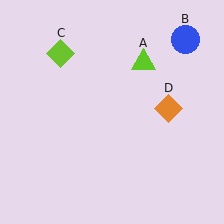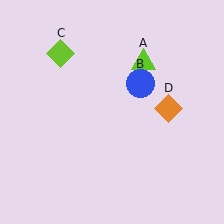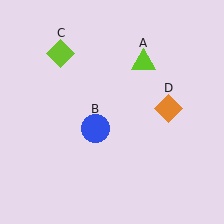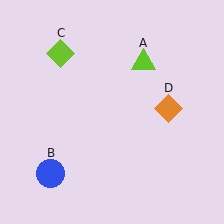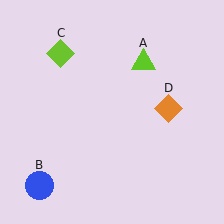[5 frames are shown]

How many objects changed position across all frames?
1 object changed position: blue circle (object B).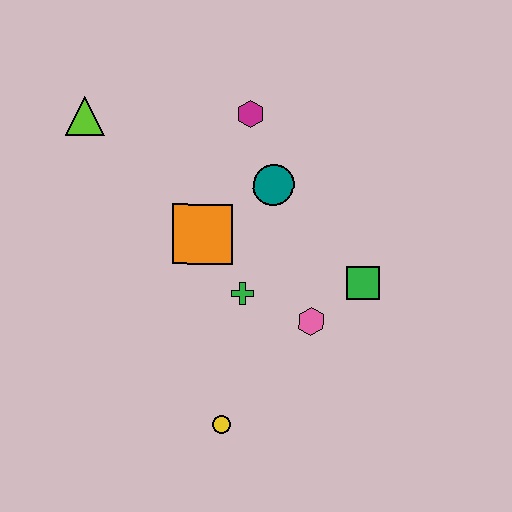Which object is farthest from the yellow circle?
The lime triangle is farthest from the yellow circle.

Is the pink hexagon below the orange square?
Yes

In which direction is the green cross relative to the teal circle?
The green cross is below the teal circle.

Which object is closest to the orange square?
The green cross is closest to the orange square.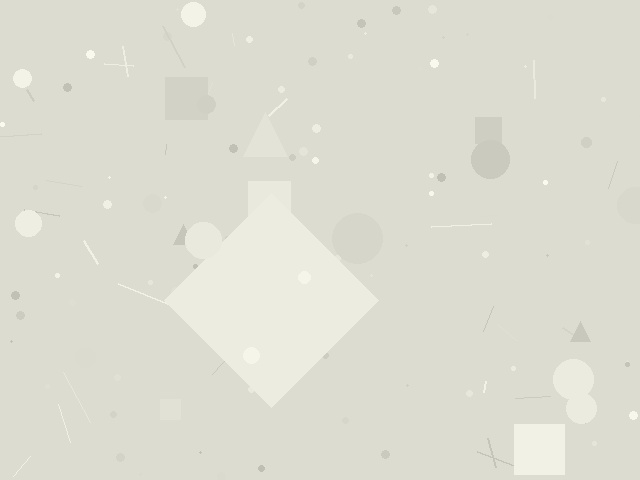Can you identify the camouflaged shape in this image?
The camouflaged shape is a diamond.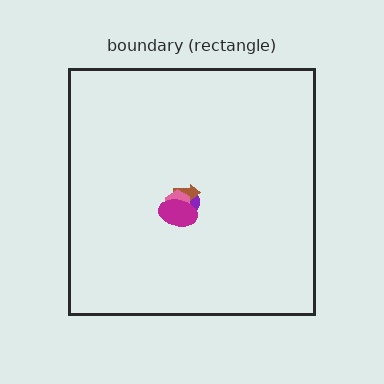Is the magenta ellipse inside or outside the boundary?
Inside.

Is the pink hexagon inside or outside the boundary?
Inside.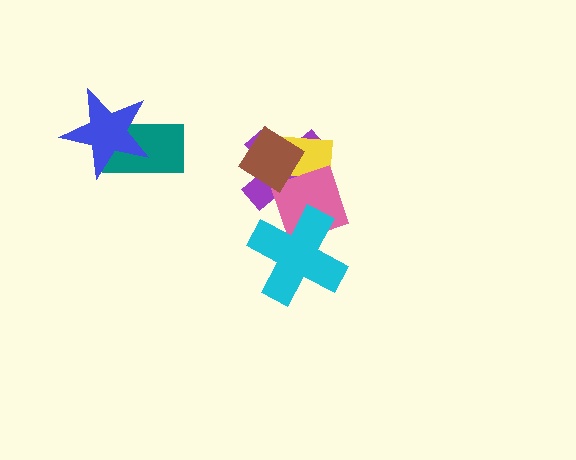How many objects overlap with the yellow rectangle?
3 objects overlap with the yellow rectangle.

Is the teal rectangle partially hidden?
Yes, it is partially covered by another shape.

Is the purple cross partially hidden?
Yes, it is partially covered by another shape.